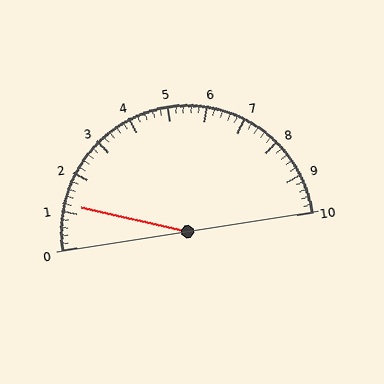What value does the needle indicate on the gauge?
The needle indicates approximately 1.2.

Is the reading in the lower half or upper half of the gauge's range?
The reading is in the lower half of the range (0 to 10).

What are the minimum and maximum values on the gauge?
The gauge ranges from 0 to 10.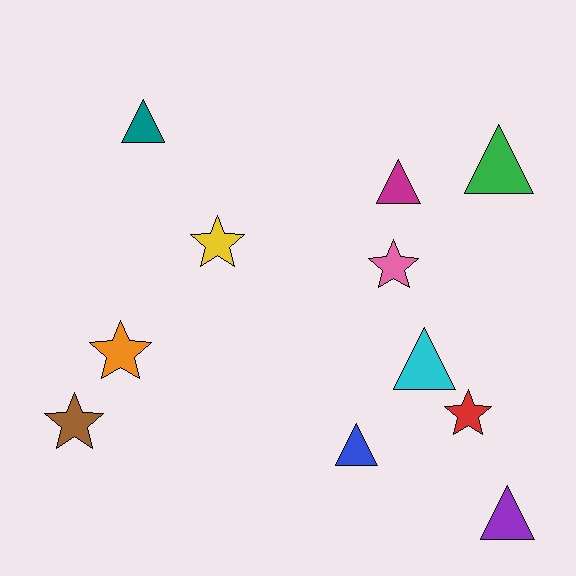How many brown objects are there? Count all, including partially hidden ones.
There is 1 brown object.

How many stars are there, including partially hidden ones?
There are 5 stars.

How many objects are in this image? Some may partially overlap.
There are 11 objects.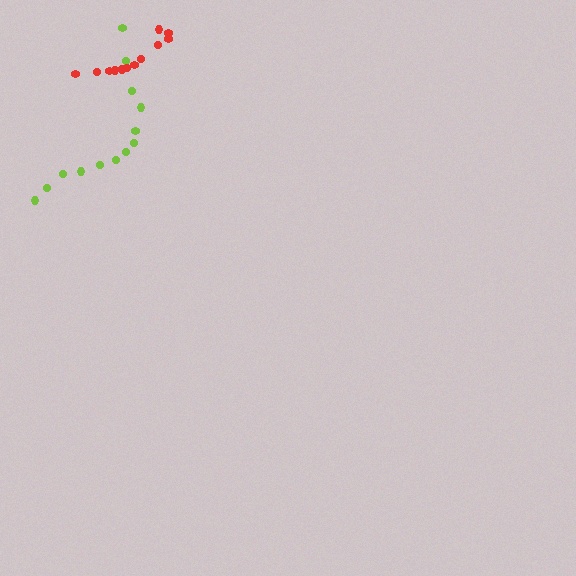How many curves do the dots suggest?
There are 2 distinct paths.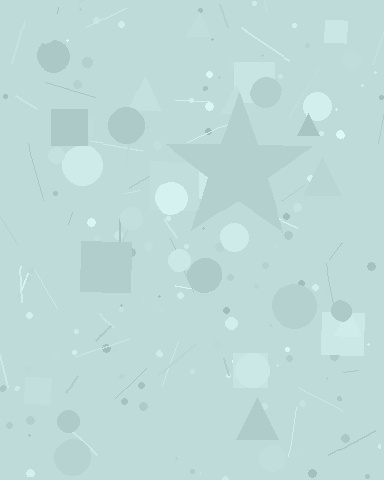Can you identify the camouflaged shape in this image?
The camouflaged shape is a star.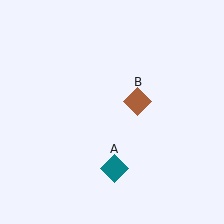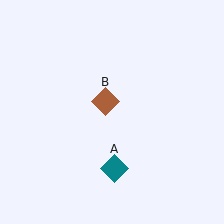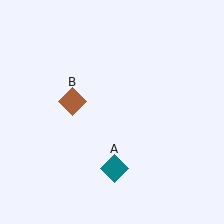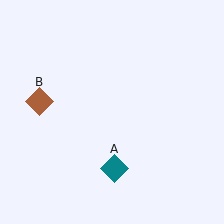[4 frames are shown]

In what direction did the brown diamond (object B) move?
The brown diamond (object B) moved left.